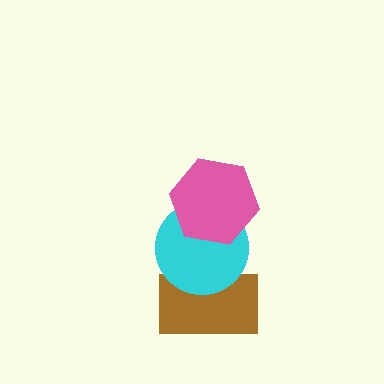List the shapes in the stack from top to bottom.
From top to bottom: the pink hexagon, the cyan circle, the brown rectangle.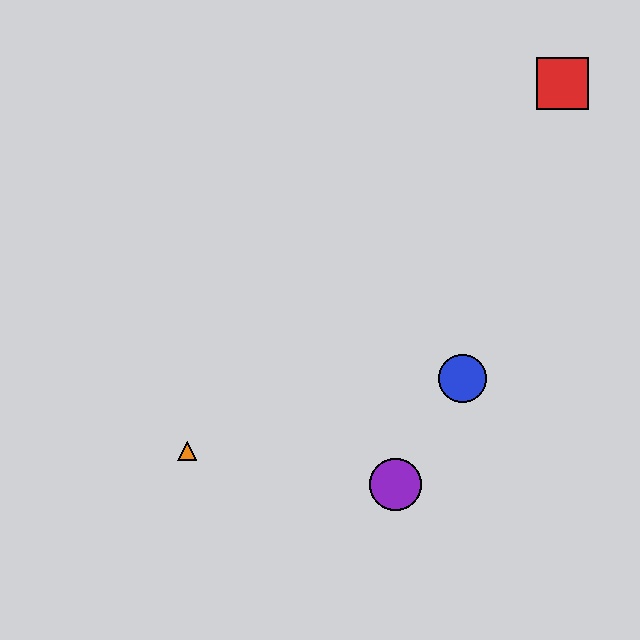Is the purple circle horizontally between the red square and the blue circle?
No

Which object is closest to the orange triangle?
The purple circle is closest to the orange triangle.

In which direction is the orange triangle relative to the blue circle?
The orange triangle is to the left of the blue circle.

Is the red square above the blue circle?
Yes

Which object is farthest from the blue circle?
The red square is farthest from the blue circle.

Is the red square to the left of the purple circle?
No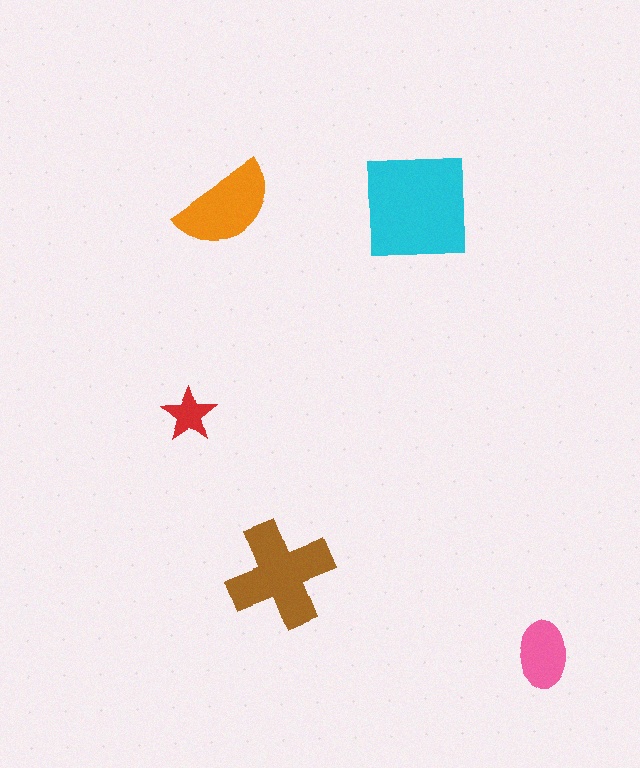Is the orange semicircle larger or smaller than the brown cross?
Smaller.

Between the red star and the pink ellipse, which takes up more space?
The pink ellipse.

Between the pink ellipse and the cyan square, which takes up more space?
The cyan square.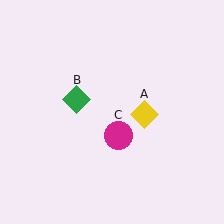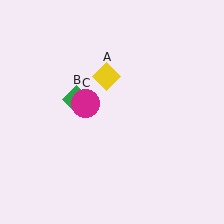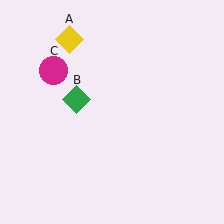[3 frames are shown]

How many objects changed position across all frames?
2 objects changed position: yellow diamond (object A), magenta circle (object C).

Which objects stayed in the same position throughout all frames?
Green diamond (object B) remained stationary.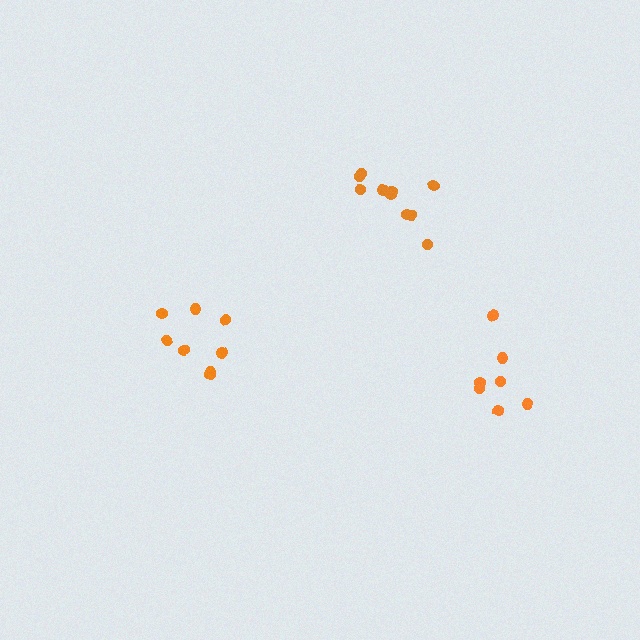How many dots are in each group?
Group 1: 8 dots, Group 2: 7 dots, Group 3: 11 dots (26 total).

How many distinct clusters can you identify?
There are 3 distinct clusters.